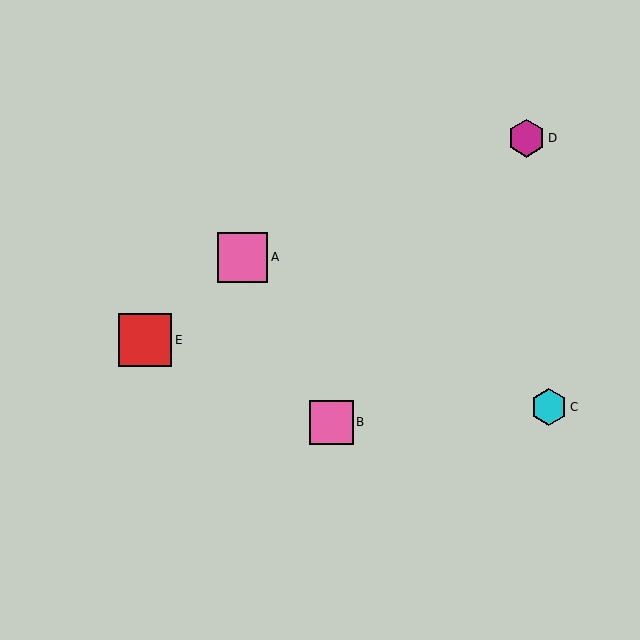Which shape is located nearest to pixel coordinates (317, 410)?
The pink square (labeled B) at (331, 422) is nearest to that location.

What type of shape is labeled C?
Shape C is a cyan hexagon.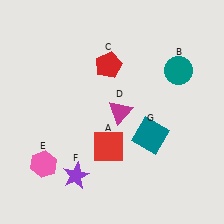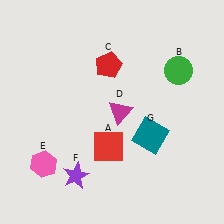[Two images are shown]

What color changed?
The circle (B) changed from teal in Image 1 to green in Image 2.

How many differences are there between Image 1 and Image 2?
There is 1 difference between the two images.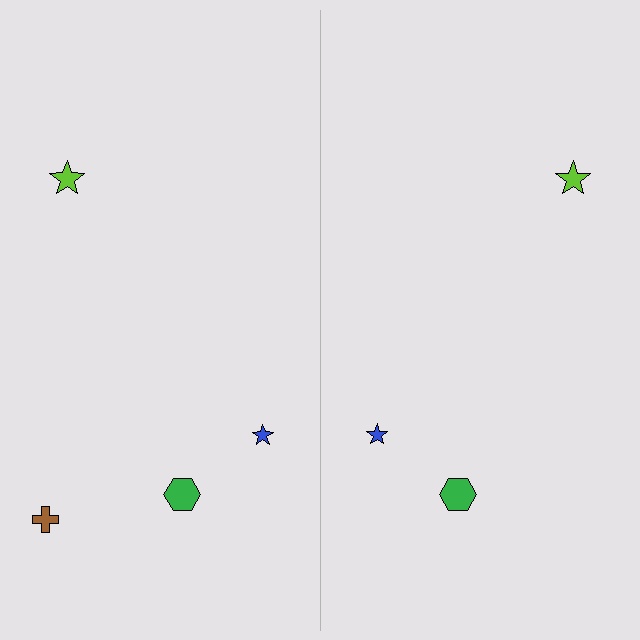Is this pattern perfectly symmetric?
No, the pattern is not perfectly symmetric. A brown cross is missing from the right side.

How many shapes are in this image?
There are 7 shapes in this image.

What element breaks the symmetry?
A brown cross is missing from the right side.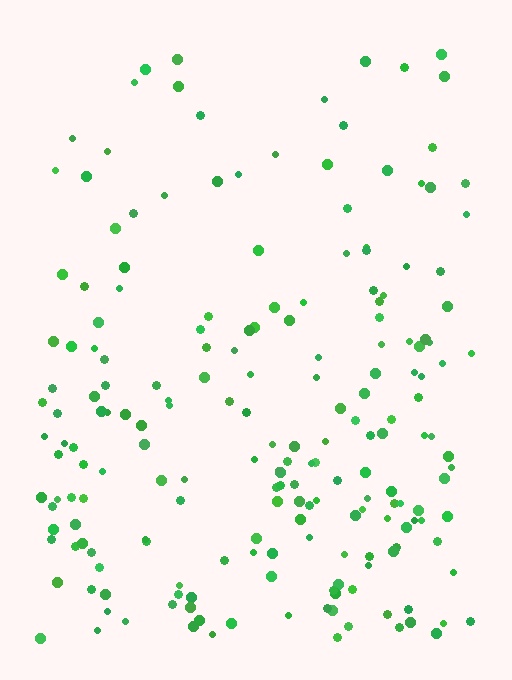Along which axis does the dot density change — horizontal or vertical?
Vertical.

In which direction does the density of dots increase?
From top to bottom, with the bottom side densest.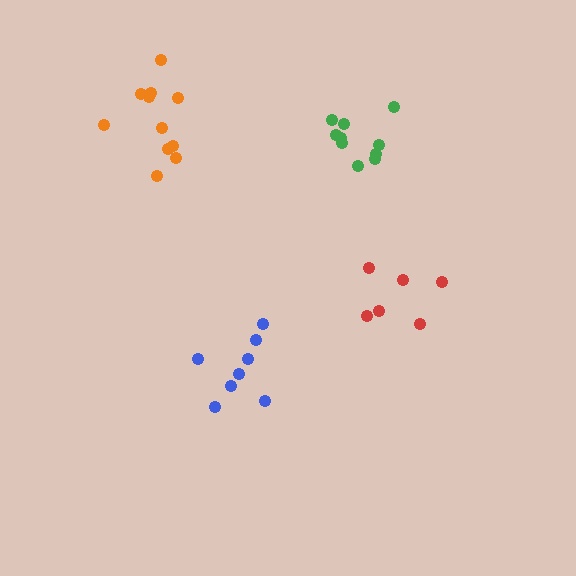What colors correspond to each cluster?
The clusters are colored: red, orange, blue, green.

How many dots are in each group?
Group 1: 6 dots, Group 2: 11 dots, Group 3: 8 dots, Group 4: 10 dots (35 total).